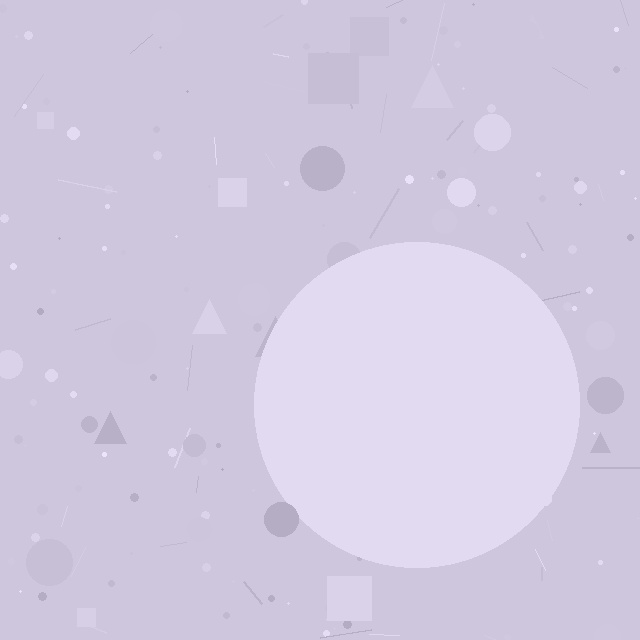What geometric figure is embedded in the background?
A circle is embedded in the background.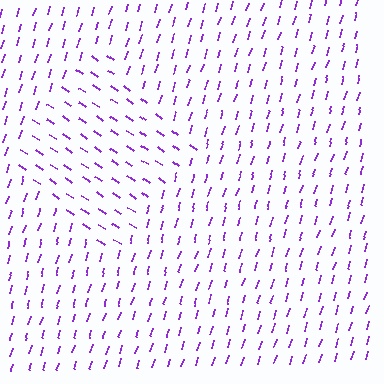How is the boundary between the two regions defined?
The boundary is defined purely by a change in line orientation (approximately 73 degrees difference). All lines are the same color and thickness.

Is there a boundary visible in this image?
Yes, there is a texture boundary formed by a change in line orientation.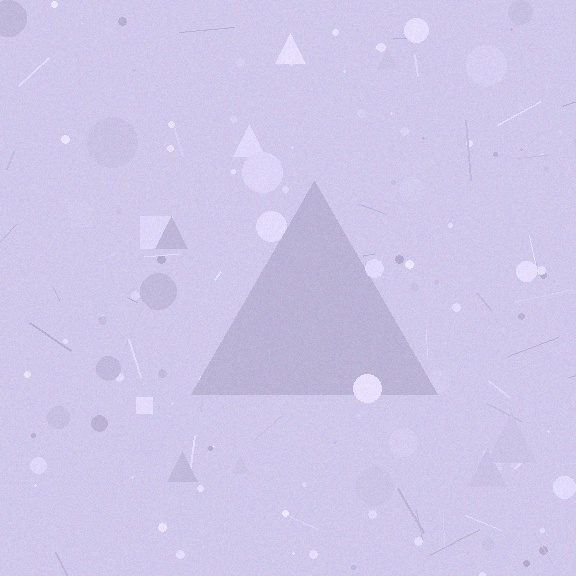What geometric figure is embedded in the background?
A triangle is embedded in the background.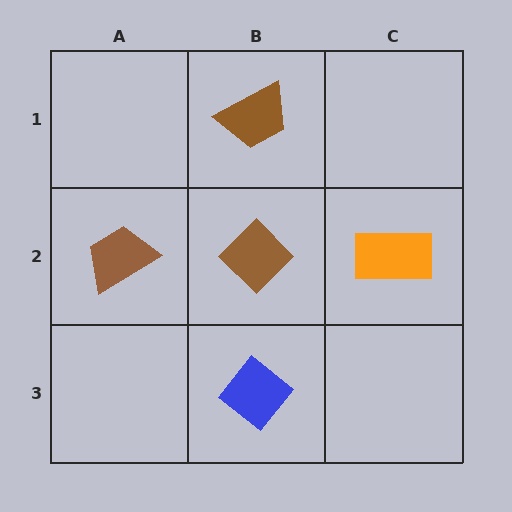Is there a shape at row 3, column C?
No, that cell is empty.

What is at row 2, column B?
A brown diamond.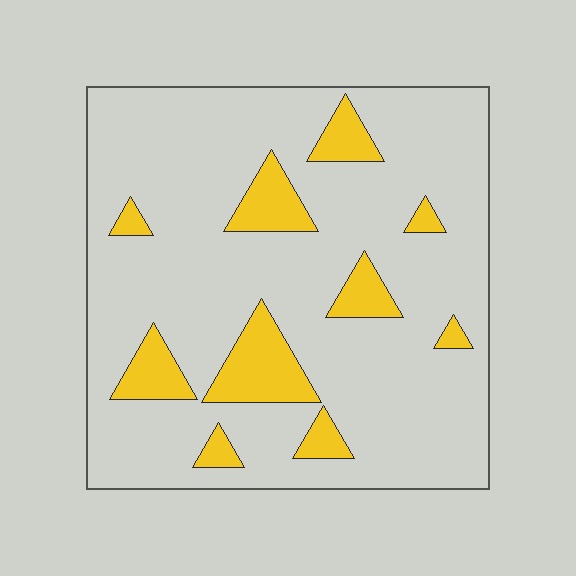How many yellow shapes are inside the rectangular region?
10.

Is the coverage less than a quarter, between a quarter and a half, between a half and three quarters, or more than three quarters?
Less than a quarter.